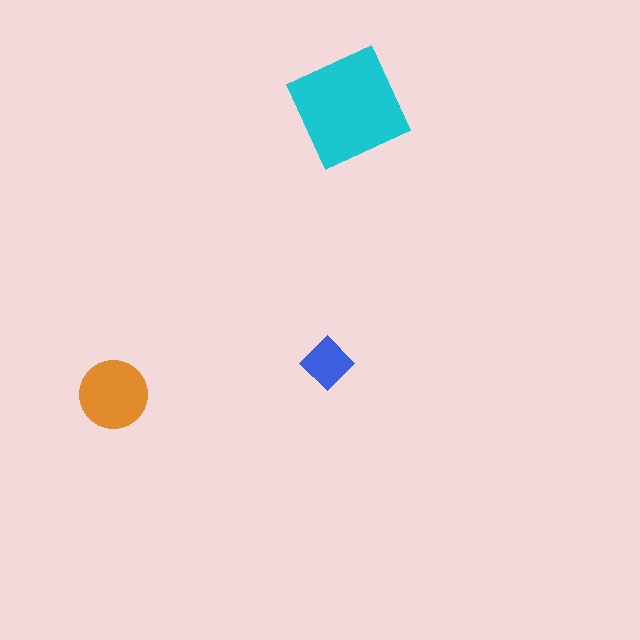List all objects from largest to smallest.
The cyan square, the orange circle, the blue diamond.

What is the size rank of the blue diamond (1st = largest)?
3rd.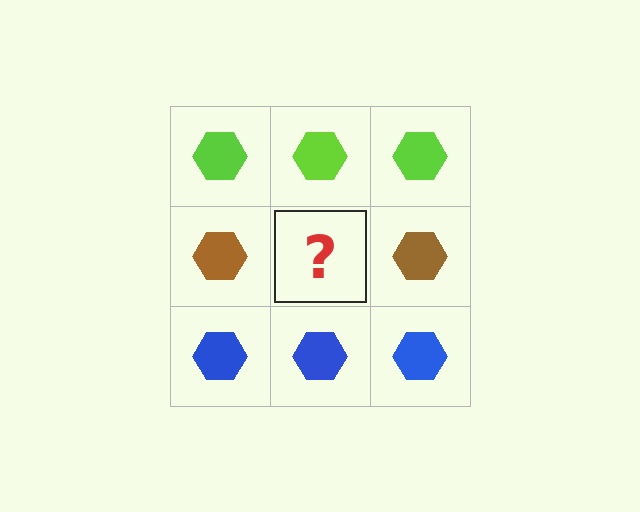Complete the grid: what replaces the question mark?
The question mark should be replaced with a brown hexagon.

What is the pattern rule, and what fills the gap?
The rule is that each row has a consistent color. The gap should be filled with a brown hexagon.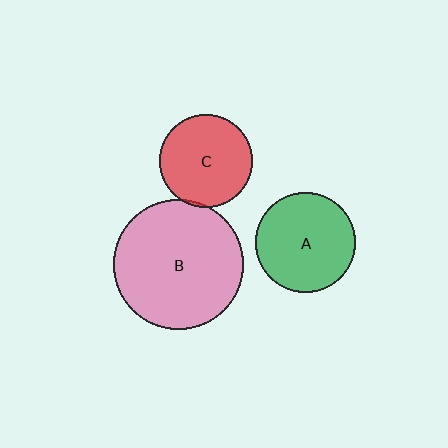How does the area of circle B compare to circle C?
Approximately 1.9 times.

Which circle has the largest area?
Circle B (pink).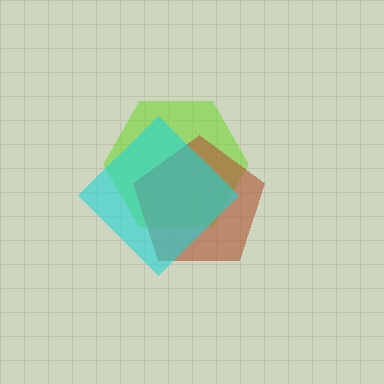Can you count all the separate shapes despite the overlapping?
Yes, there are 3 separate shapes.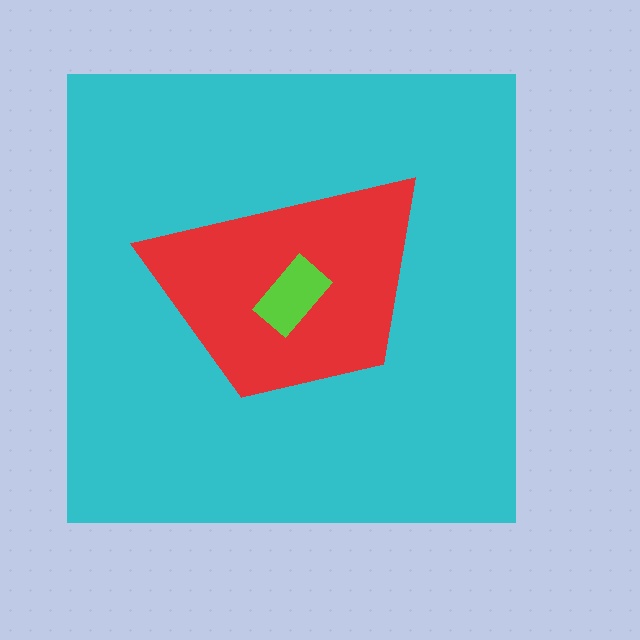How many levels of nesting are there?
3.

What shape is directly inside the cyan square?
The red trapezoid.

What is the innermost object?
The lime rectangle.